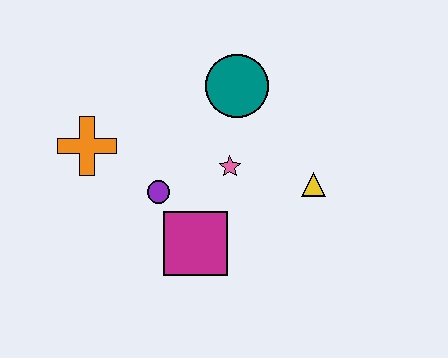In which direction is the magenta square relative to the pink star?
The magenta square is below the pink star.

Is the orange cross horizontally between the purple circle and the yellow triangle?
No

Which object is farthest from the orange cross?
The yellow triangle is farthest from the orange cross.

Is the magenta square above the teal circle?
No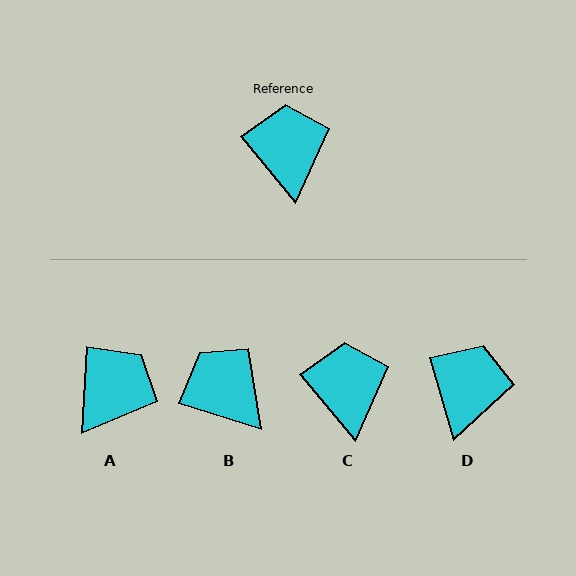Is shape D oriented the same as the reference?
No, it is off by about 23 degrees.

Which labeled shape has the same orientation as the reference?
C.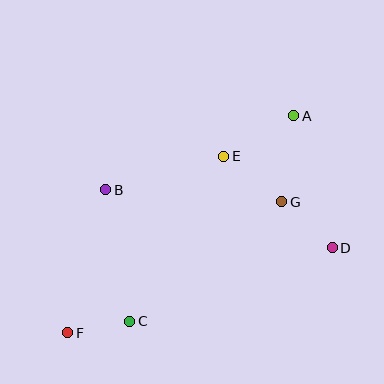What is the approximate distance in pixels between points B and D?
The distance between B and D is approximately 234 pixels.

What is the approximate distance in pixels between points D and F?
The distance between D and F is approximately 278 pixels.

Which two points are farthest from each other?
Points A and F are farthest from each other.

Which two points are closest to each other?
Points C and F are closest to each other.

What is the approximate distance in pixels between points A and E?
The distance between A and E is approximately 81 pixels.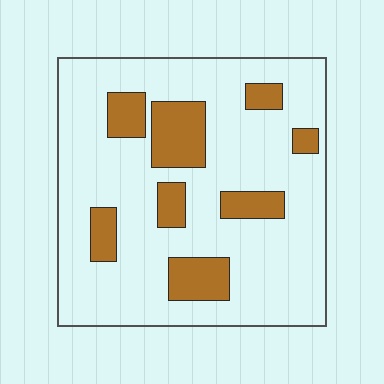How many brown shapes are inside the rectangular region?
8.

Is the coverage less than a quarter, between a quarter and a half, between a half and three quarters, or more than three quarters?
Less than a quarter.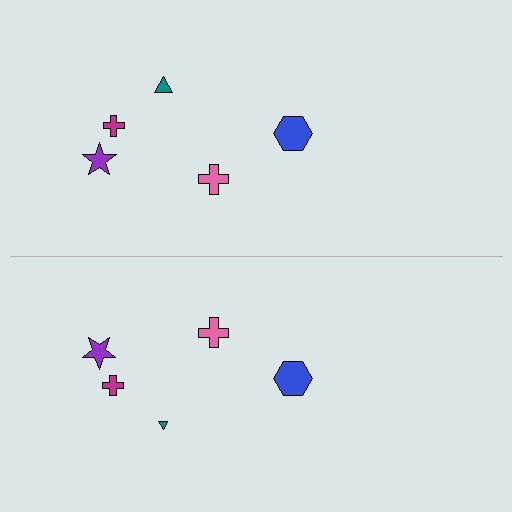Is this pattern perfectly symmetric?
No, the pattern is not perfectly symmetric. The teal triangle on the bottom side has a different size than its mirror counterpart.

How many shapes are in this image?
There are 10 shapes in this image.